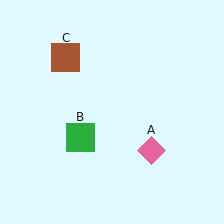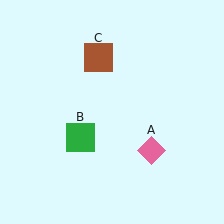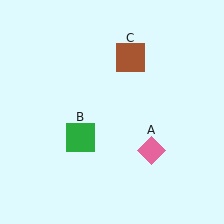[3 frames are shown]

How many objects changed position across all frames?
1 object changed position: brown square (object C).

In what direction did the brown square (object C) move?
The brown square (object C) moved right.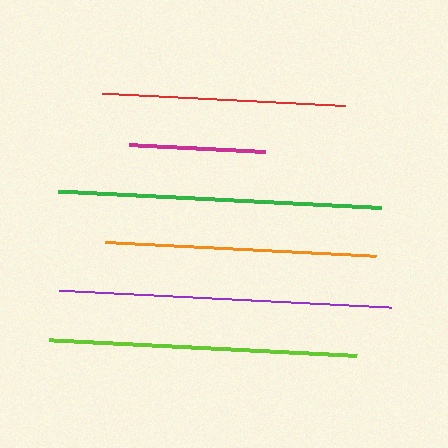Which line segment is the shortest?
The magenta line is the shortest at approximately 136 pixels.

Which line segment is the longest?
The purple line is the longest at approximately 332 pixels.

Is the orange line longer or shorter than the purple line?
The purple line is longer than the orange line.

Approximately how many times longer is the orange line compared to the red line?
The orange line is approximately 1.1 times the length of the red line.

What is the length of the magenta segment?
The magenta segment is approximately 136 pixels long.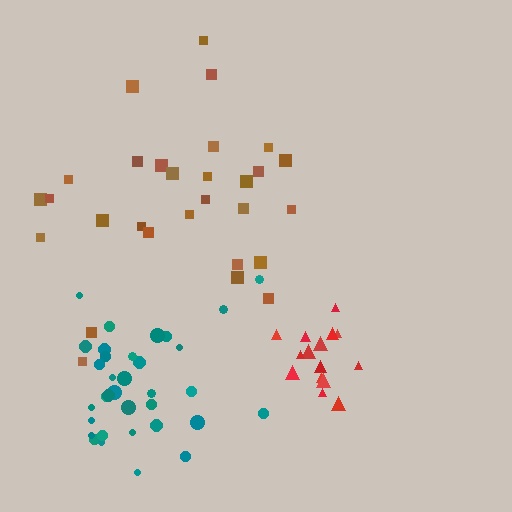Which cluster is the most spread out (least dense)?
Brown.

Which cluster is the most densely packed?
Red.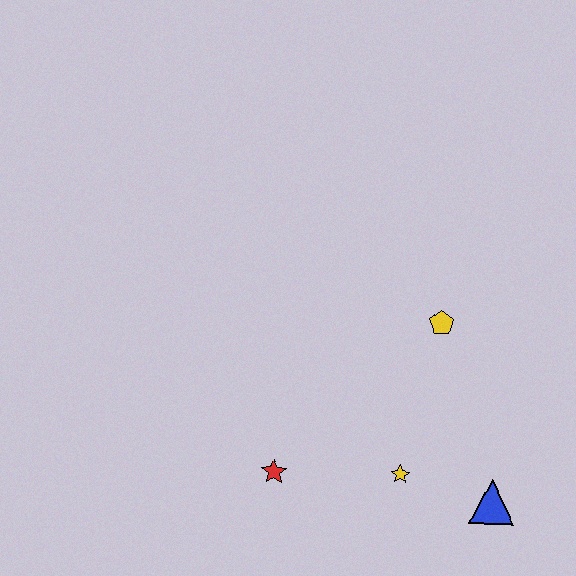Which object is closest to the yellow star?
The blue triangle is closest to the yellow star.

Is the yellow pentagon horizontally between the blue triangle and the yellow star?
Yes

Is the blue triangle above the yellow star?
No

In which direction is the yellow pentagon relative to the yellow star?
The yellow pentagon is above the yellow star.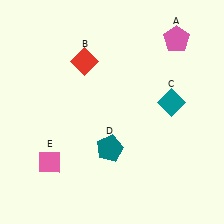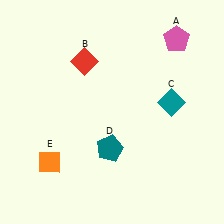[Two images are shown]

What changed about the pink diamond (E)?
In Image 1, E is pink. In Image 2, it changed to orange.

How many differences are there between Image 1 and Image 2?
There is 1 difference between the two images.